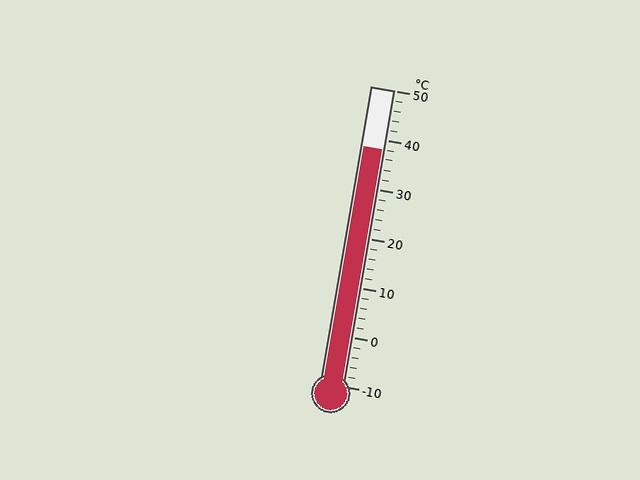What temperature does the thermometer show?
The thermometer shows approximately 38°C.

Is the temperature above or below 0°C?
The temperature is above 0°C.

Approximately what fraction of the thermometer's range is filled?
The thermometer is filled to approximately 80% of its range.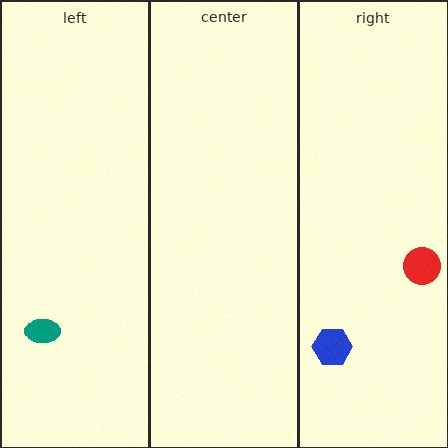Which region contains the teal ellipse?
The left region.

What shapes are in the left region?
The teal ellipse.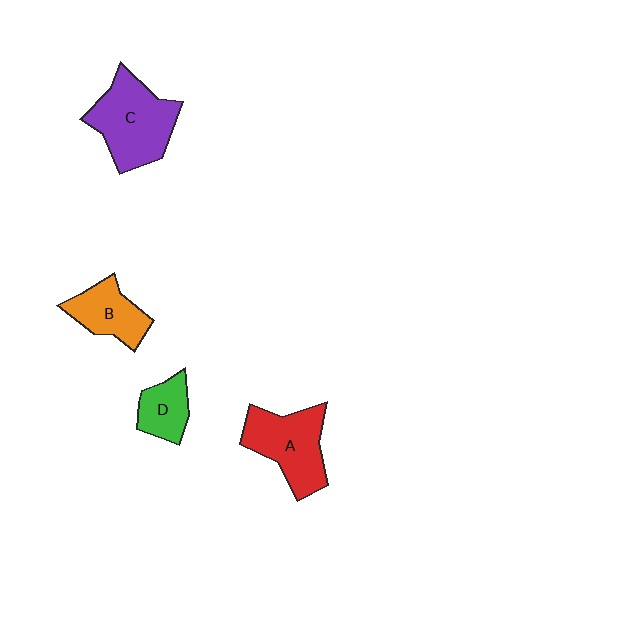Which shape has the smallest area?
Shape D (green).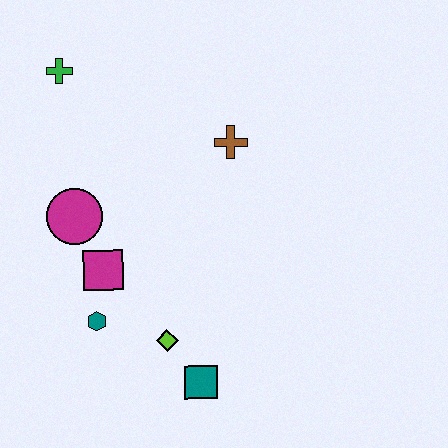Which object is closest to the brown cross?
The magenta circle is closest to the brown cross.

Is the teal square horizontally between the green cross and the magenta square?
No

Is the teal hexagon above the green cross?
No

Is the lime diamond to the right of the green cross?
Yes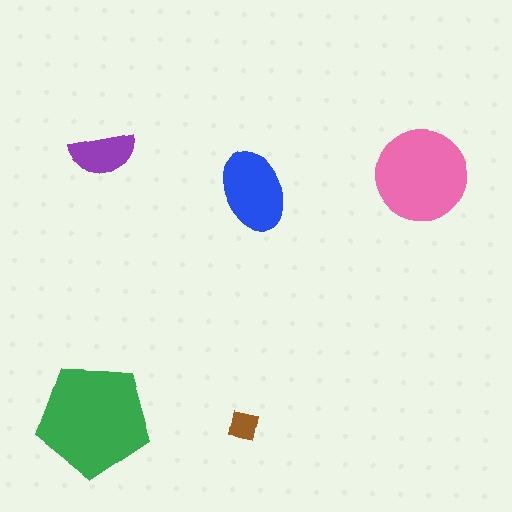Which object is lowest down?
The brown square is bottommost.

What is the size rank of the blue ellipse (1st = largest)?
3rd.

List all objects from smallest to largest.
The brown square, the purple semicircle, the blue ellipse, the pink circle, the green pentagon.